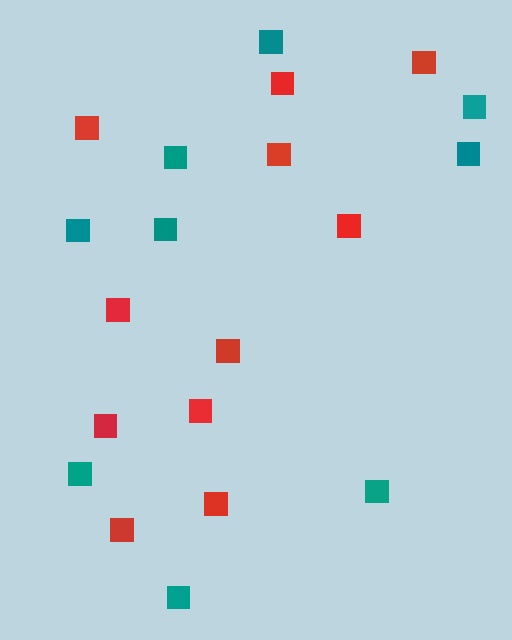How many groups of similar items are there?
There are 2 groups: one group of teal squares (9) and one group of red squares (11).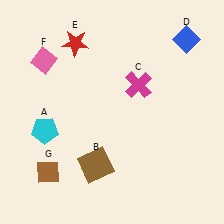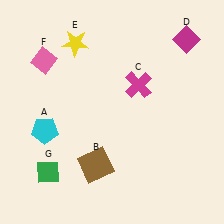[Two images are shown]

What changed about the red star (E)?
In Image 1, E is red. In Image 2, it changed to yellow.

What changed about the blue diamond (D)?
In Image 1, D is blue. In Image 2, it changed to magenta.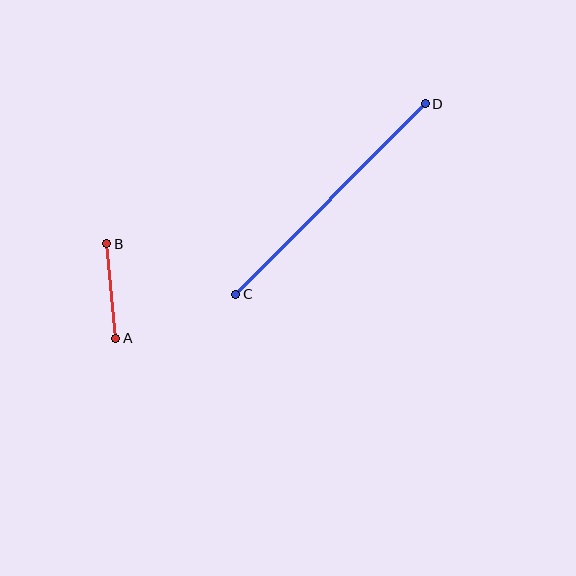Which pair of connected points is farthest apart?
Points C and D are farthest apart.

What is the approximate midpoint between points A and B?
The midpoint is at approximately (111, 291) pixels.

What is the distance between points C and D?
The distance is approximately 268 pixels.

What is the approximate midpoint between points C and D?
The midpoint is at approximately (330, 199) pixels.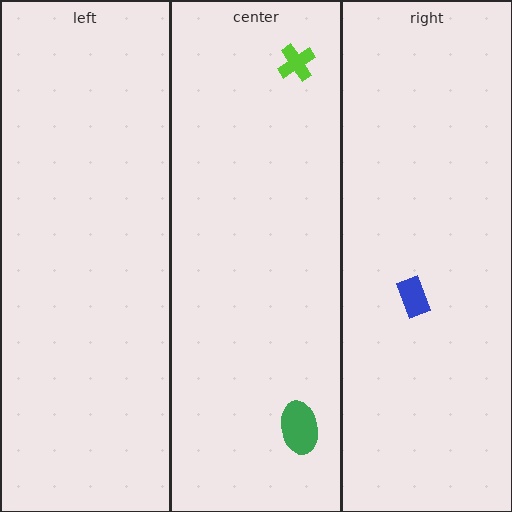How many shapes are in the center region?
2.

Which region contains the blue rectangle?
The right region.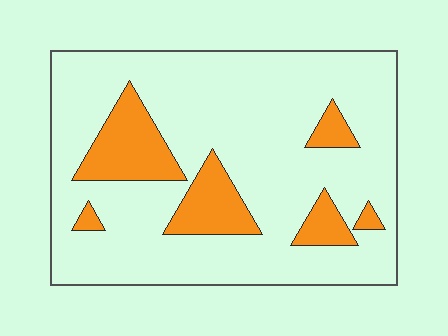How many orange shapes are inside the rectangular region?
6.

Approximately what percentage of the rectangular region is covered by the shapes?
Approximately 20%.